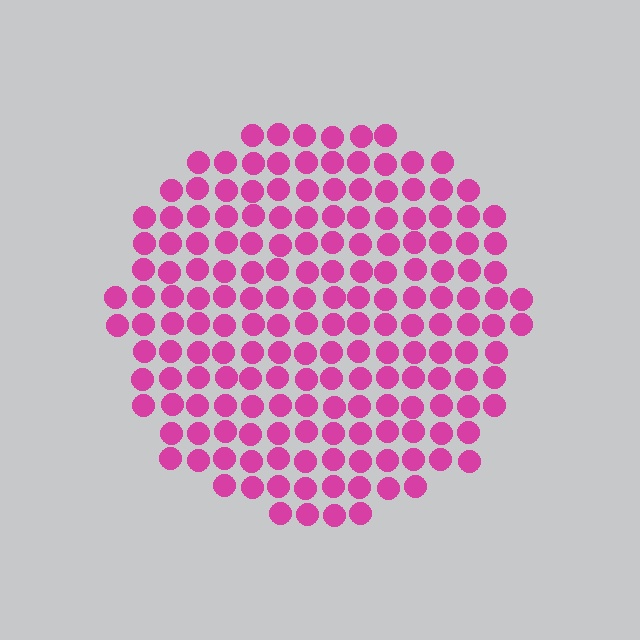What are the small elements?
The small elements are circles.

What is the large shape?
The large shape is a circle.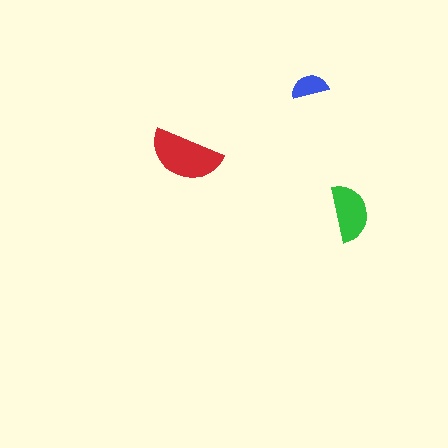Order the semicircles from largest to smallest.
the red one, the green one, the blue one.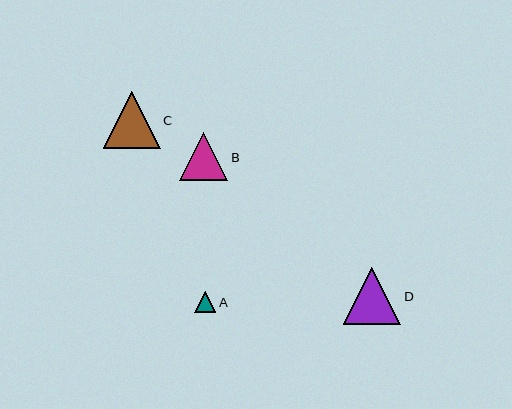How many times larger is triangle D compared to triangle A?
Triangle D is approximately 2.7 times the size of triangle A.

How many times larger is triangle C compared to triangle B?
Triangle C is approximately 1.2 times the size of triangle B.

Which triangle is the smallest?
Triangle A is the smallest with a size of approximately 21 pixels.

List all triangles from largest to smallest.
From largest to smallest: D, C, B, A.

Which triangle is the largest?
Triangle D is the largest with a size of approximately 58 pixels.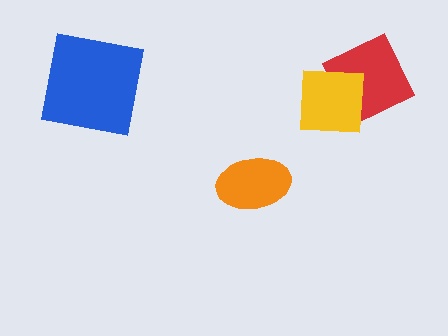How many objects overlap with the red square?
1 object overlaps with the red square.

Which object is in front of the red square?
The yellow square is in front of the red square.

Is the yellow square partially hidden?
No, no other shape covers it.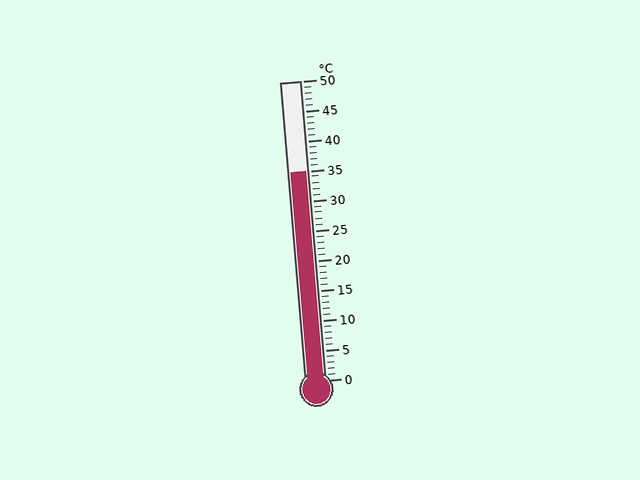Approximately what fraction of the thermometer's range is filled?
The thermometer is filled to approximately 70% of its range.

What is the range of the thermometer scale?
The thermometer scale ranges from 0°C to 50°C.